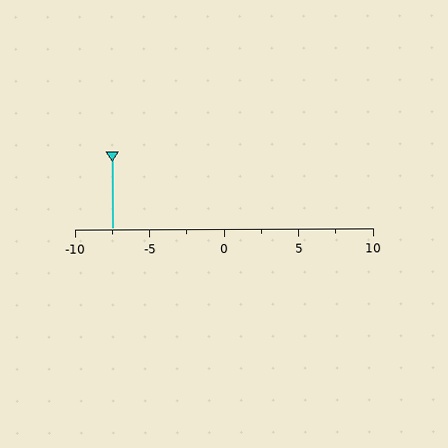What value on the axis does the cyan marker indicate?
The marker indicates approximately -7.5.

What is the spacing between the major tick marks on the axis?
The major ticks are spaced 5 apart.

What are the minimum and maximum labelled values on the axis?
The axis runs from -10 to 10.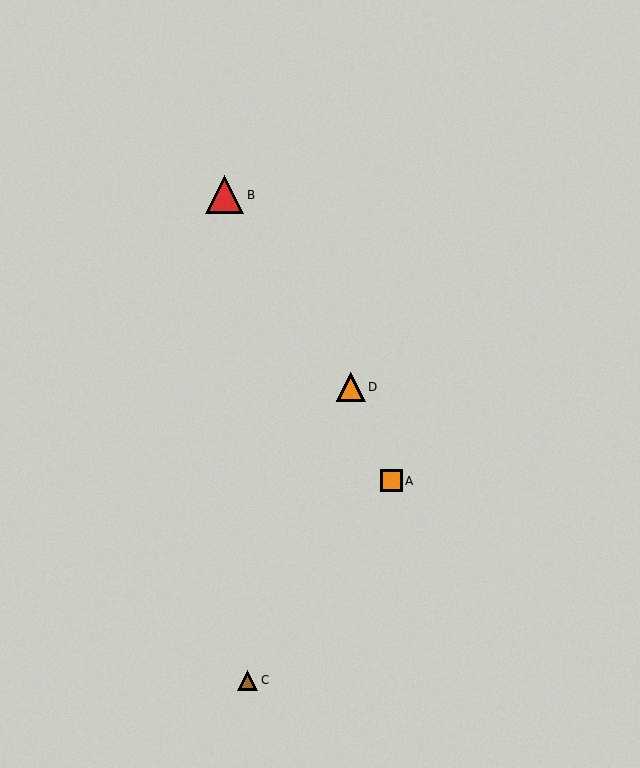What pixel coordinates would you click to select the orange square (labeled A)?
Click at (391, 481) to select the orange square A.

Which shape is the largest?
The red triangle (labeled B) is the largest.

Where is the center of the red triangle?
The center of the red triangle is at (225, 195).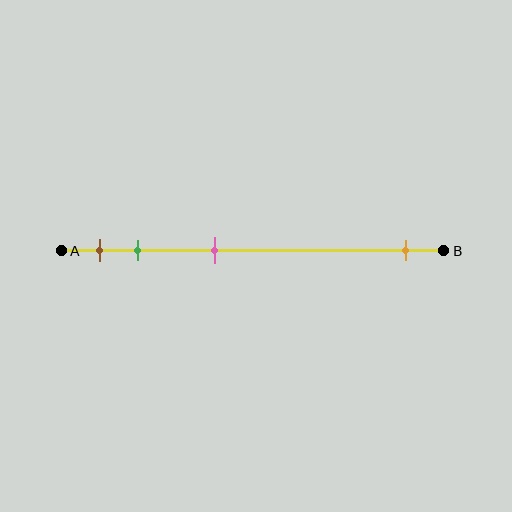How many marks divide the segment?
There are 4 marks dividing the segment.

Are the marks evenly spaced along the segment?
No, the marks are not evenly spaced.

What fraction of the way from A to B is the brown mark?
The brown mark is approximately 10% (0.1) of the way from A to B.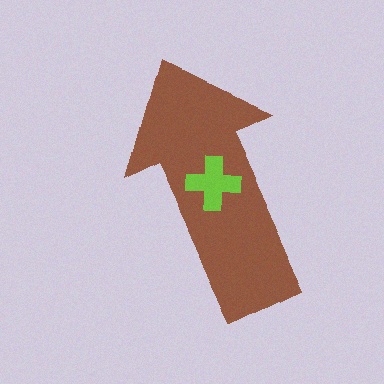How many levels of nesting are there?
2.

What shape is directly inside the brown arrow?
The lime cross.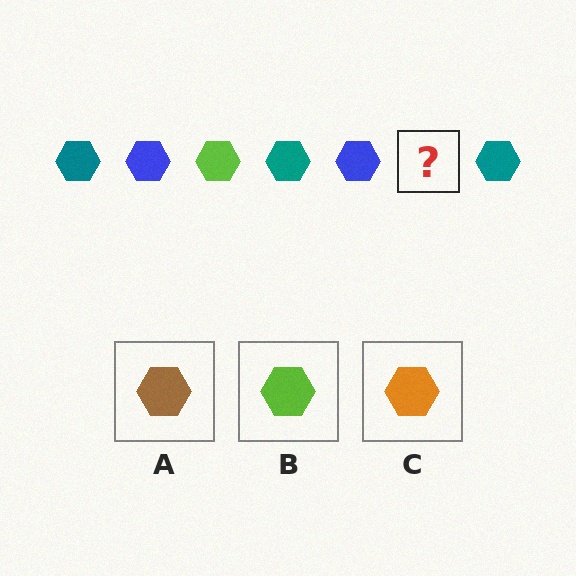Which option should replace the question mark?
Option B.